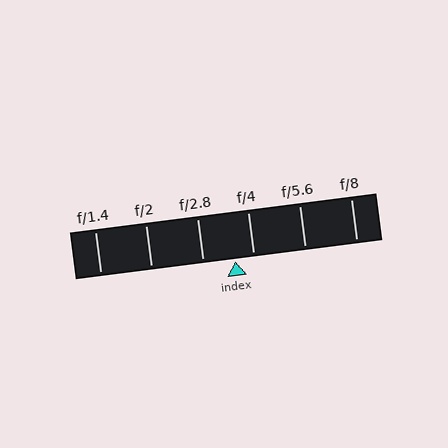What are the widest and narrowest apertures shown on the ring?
The widest aperture shown is f/1.4 and the narrowest is f/8.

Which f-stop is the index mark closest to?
The index mark is closest to f/4.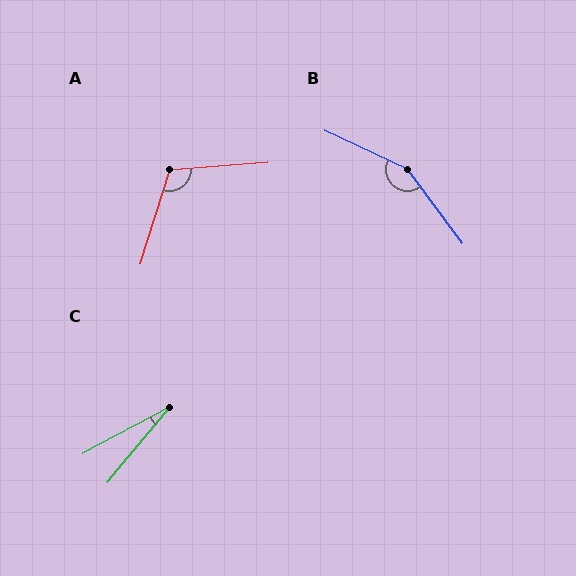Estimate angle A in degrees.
Approximately 111 degrees.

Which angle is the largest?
B, at approximately 152 degrees.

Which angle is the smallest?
C, at approximately 22 degrees.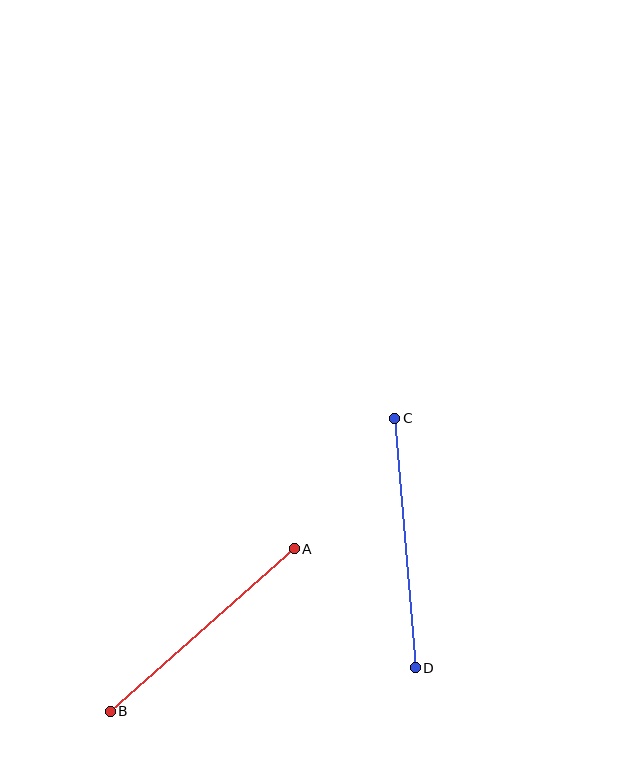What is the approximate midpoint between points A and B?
The midpoint is at approximately (202, 630) pixels.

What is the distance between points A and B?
The distance is approximately 246 pixels.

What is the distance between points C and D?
The distance is approximately 251 pixels.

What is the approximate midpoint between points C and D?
The midpoint is at approximately (405, 543) pixels.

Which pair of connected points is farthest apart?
Points C and D are farthest apart.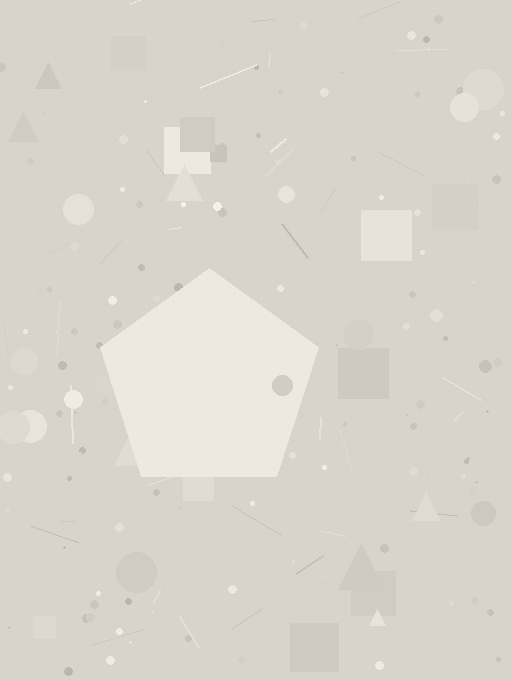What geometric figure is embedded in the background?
A pentagon is embedded in the background.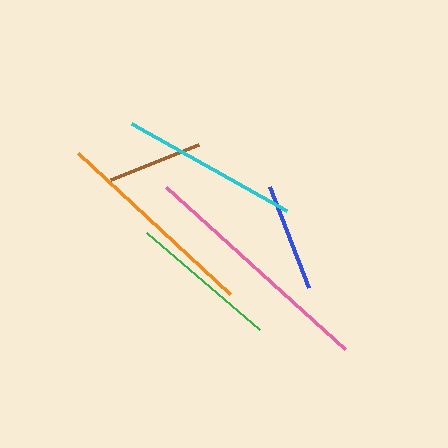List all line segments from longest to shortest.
From longest to shortest: pink, orange, cyan, green, blue, brown.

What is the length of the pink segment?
The pink segment is approximately 241 pixels long.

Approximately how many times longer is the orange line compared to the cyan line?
The orange line is approximately 1.2 times the length of the cyan line.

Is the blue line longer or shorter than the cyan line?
The cyan line is longer than the blue line.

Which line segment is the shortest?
The brown line is the shortest at approximately 94 pixels.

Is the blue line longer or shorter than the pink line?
The pink line is longer than the blue line.